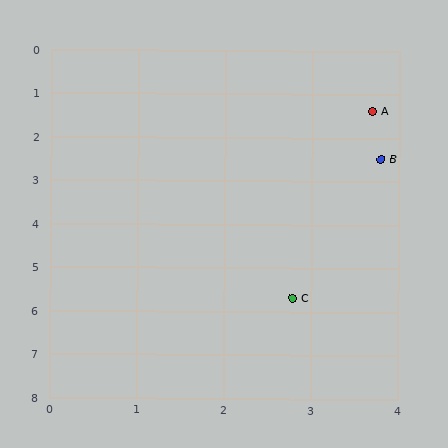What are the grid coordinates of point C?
Point C is at approximately (2.8, 5.7).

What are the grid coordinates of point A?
Point A is at approximately (3.7, 1.4).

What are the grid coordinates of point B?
Point B is at approximately (3.8, 2.5).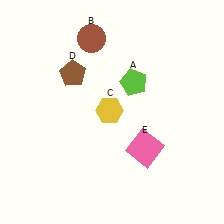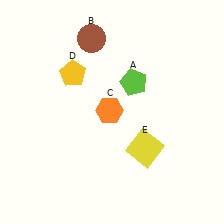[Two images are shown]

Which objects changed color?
C changed from yellow to orange. D changed from brown to yellow. E changed from pink to yellow.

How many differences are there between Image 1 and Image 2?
There are 3 differences between the two images.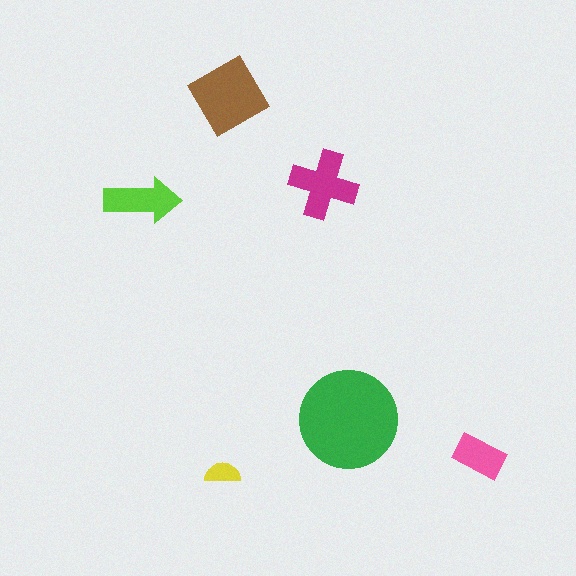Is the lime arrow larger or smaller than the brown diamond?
Smaller.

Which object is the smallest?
The yellow semicircle.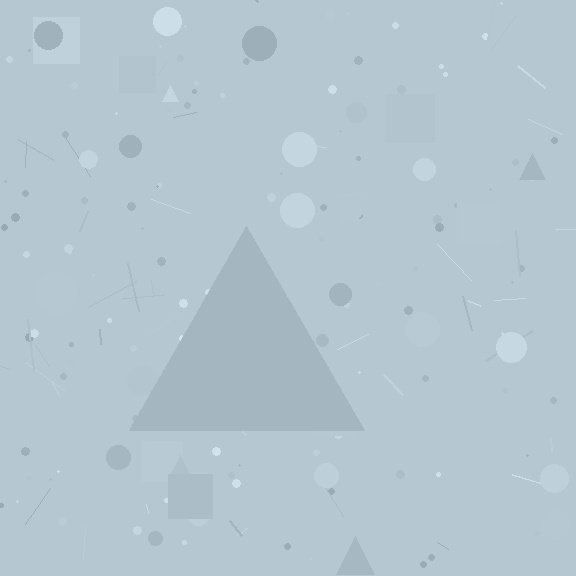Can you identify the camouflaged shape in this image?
The camouflaged shape is a triangle.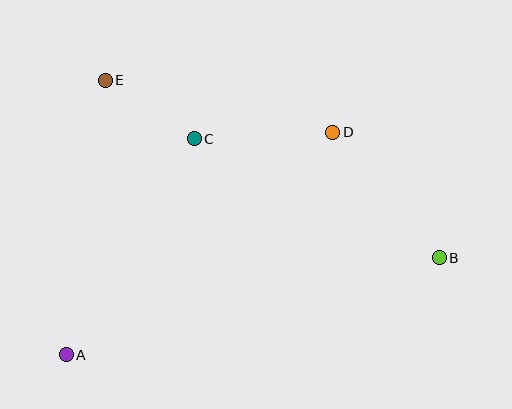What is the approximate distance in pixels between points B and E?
The distance between B and E is approximately 378 pixels.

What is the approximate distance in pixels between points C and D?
The distance between C and D is approximately 138 pixels.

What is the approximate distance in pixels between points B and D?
The distance between B and D is approximately 165 pixels.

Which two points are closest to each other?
Points C and E are closest to each other.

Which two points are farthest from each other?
Points A and B are farthest from each other.